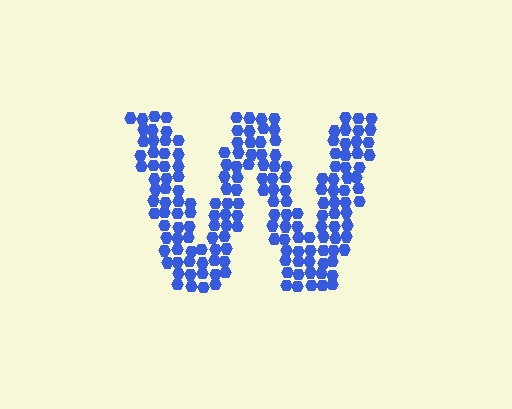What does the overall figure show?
The overall figure shows the letter W.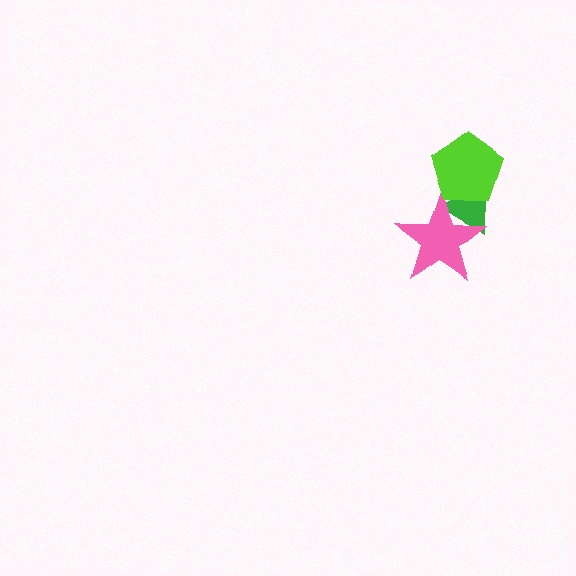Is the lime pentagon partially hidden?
No, no other shape covers it.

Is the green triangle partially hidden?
Yes, it is partially covered by another shape.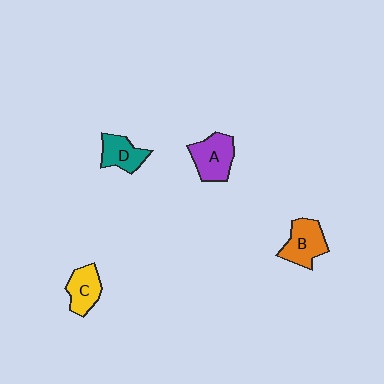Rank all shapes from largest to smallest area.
From largest to smallest: A (purple), B (orange), C (yellow), D (teal).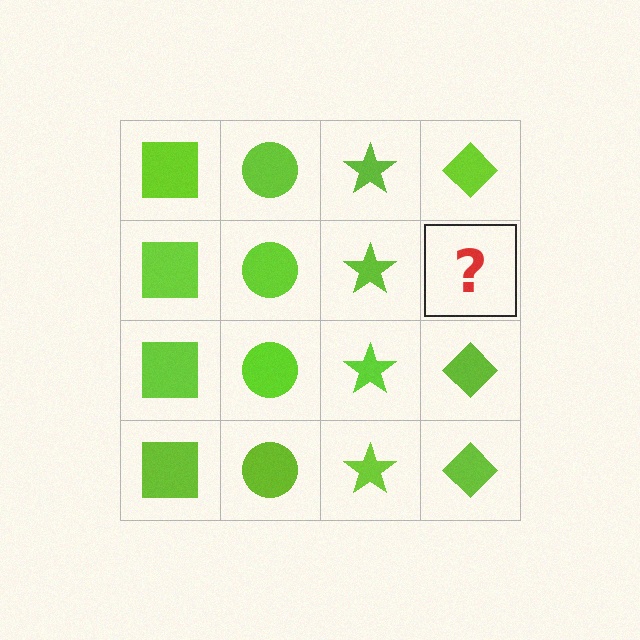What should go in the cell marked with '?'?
The missing cell should contain a lime diamond.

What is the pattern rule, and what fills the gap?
The rule is that each column has a consistent shape. The gap should be filled with a lime diamond.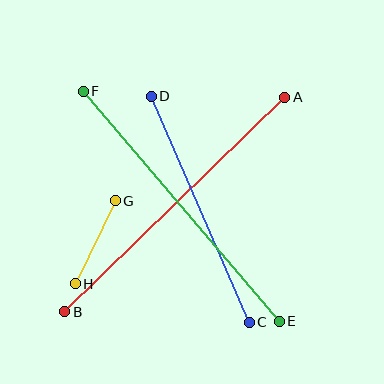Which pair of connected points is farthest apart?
Points A and B are farthest apart.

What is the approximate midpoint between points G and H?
The midpoint is at approximately (95, 242) pixels.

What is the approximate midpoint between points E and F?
The midpoint is at approximately (181, 206) pixels.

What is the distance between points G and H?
The distance is approximately 92 pixels.